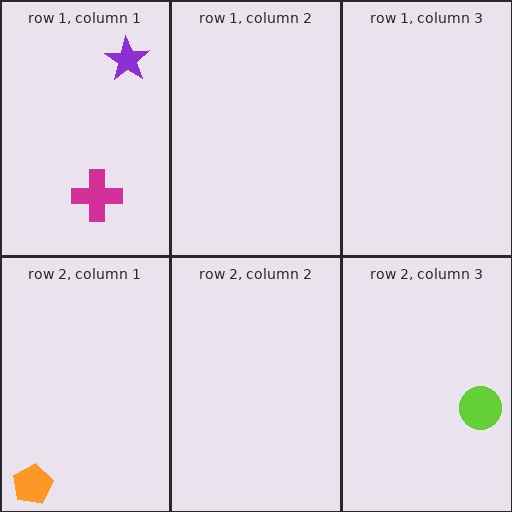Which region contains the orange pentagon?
The row 2, column 1 region.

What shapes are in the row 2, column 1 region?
The orange pentagon.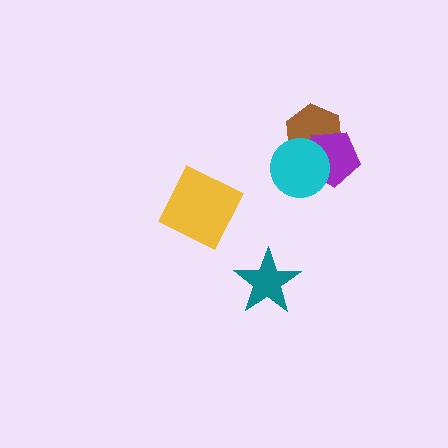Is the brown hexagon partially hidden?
Yes, it is partially covered by another shape.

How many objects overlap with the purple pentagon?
2 objects overlap with the purple pentagon.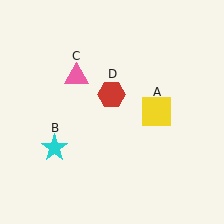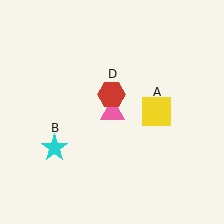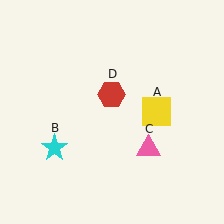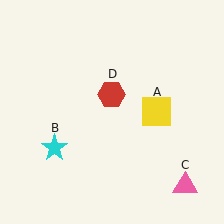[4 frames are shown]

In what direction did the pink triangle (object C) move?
The pink triangle (object C) moved down and to the right.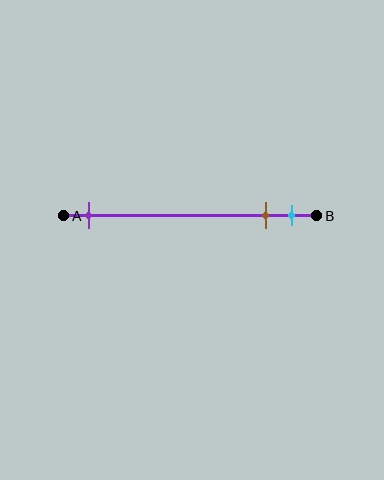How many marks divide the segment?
There are 3 marks dividing the segment.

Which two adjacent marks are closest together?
The brown and cyan marks are the closest adjacent pair.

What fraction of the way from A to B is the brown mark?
The brown mark is approximately 80% (0.8) of the way from A to B.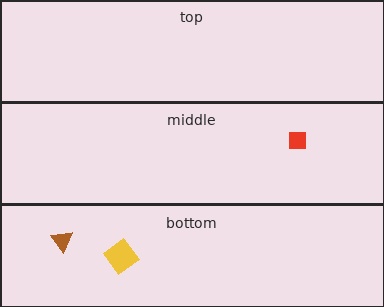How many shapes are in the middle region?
1.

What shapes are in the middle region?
The red square.